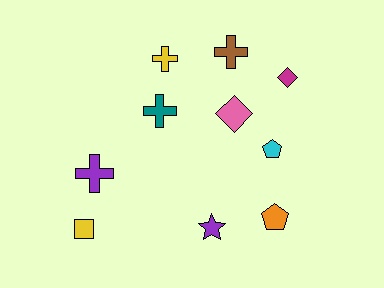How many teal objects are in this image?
There is 1 teal object.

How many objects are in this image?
There are 10 objects.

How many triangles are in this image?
There are no triangles.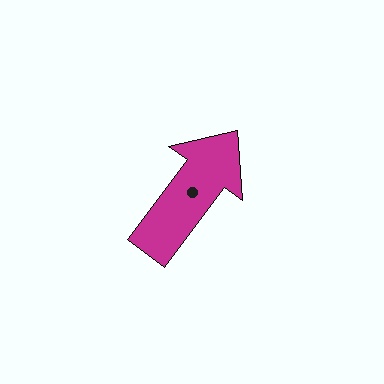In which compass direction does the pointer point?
Northeast.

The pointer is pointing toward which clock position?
Roughly 1 o'clock.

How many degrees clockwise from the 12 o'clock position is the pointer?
Approximately 37 degrees.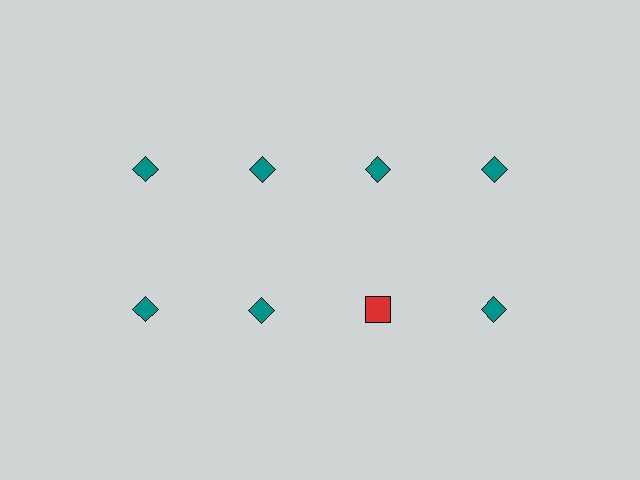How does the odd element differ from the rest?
It differs in both color (red instead of teal) and shape (square instead of diamond).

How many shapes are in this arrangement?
There are 8 shapes arranged in a grid pattern.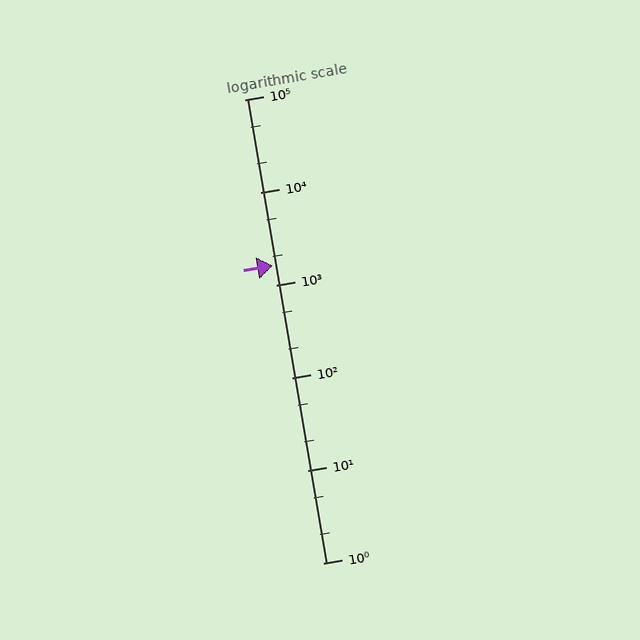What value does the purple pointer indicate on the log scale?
The pointer indicates approximately 1600.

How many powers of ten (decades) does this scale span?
The scale spans 5 decades, from 1 to 100000.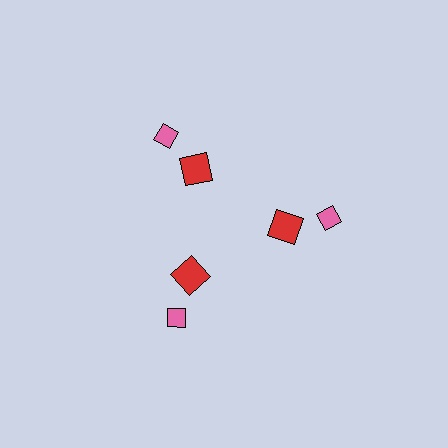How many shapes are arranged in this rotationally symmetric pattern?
There are 6 shapes, arranged in 3 groups of 2.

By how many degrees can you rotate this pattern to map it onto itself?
The pattern maps onto itself every 120 degrees of rotation.